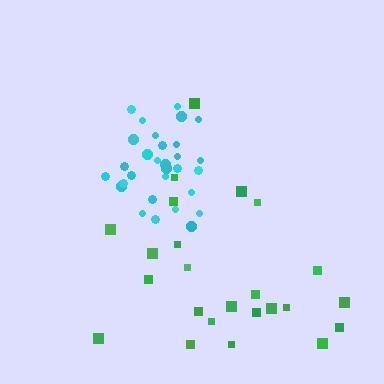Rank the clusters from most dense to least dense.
cyan, green.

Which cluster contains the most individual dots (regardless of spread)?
Cyan (31).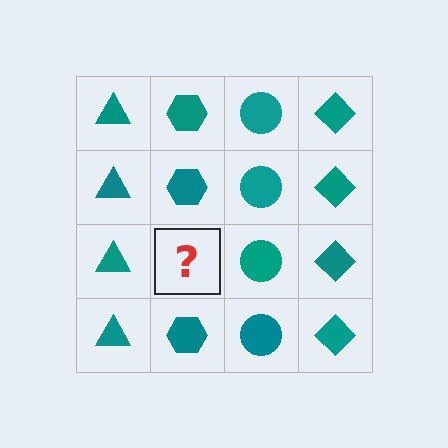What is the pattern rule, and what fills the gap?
The rule is that each column has a consistent shape. The gap should be filled with a teal hexagon.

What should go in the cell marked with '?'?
The missing cell should contain a teal hexagon.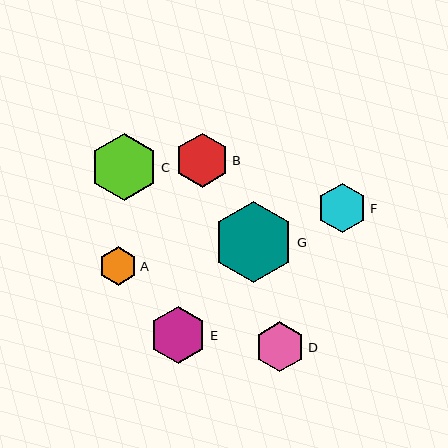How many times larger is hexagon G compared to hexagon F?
Hexagon G is approximately 1.6 times the size of hexagon F.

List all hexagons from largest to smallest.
From largest to smallest: G, C, E, B, F, D, A.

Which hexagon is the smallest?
Hexagon A is the smallest with a size of approximately 38 pixels.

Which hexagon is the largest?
Hexagon G is the largest with a size of approximately 81 pixels.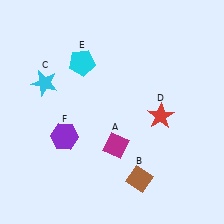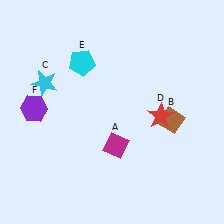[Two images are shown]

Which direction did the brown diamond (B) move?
The brown diamond (B) moved up.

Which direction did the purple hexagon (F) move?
The purple hexagon (F) moved left.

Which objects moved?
The objects that moved are: the brown diamond (B), the purple hexagon (F).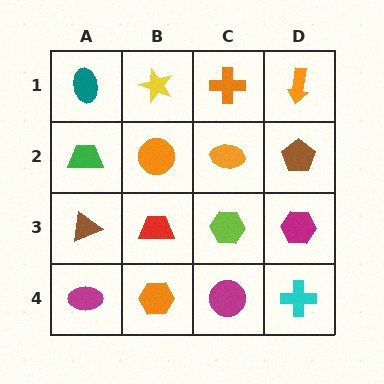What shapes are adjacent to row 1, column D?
A brown pentagon (row 2, column D), an orange cross (row 1, column C).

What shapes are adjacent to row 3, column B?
An orange circle (row 2, column B), an orange hexagon (row 4, column B), a brown triangle (row 3, column A), a lime hexagon (row 3, column C).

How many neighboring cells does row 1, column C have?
3.